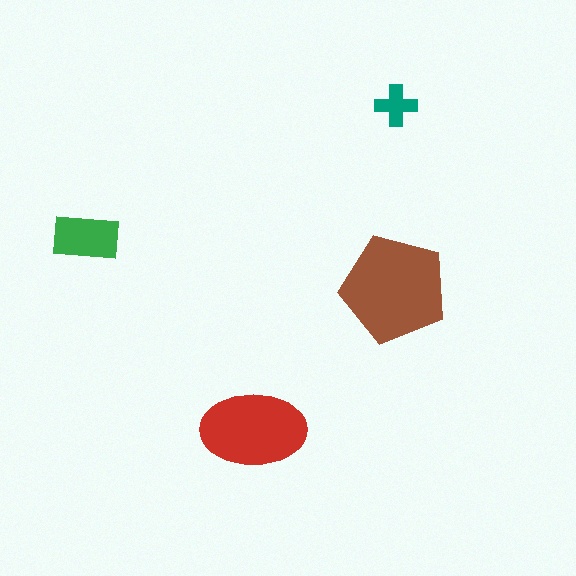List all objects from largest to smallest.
The brown pentagon, the red ellipse, the green rectangle, the teal cross.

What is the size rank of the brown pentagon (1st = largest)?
1st.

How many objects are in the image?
There are 4 objects in the image.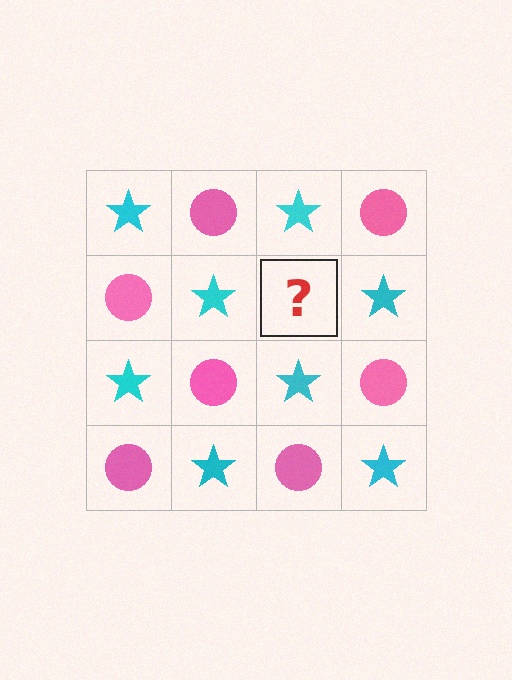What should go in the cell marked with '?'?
The missing cell should contain a pink circle.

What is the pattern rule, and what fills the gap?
The rule is that it alternates cyan star and pink circle in a checkerboard pattern. The gap should be filled with a pink circle.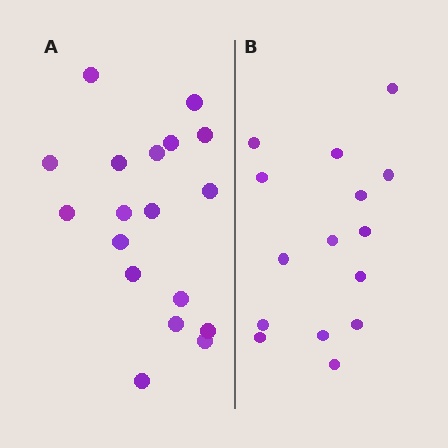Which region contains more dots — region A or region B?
Region A (the left region) has more dots.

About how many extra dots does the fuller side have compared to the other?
Region A has just a few more — roughly 2 or 3 more dots than region B.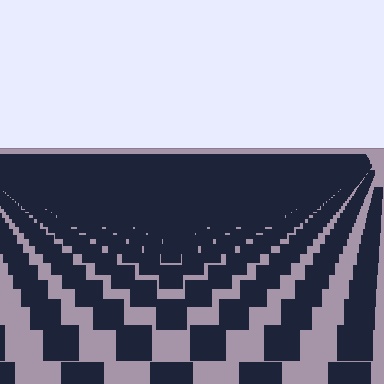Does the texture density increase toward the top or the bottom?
Density increases toward the top.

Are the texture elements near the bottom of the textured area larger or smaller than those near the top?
Larger. Near the bottom, elements are closer to the viewer and appear at a bigger on-screen size.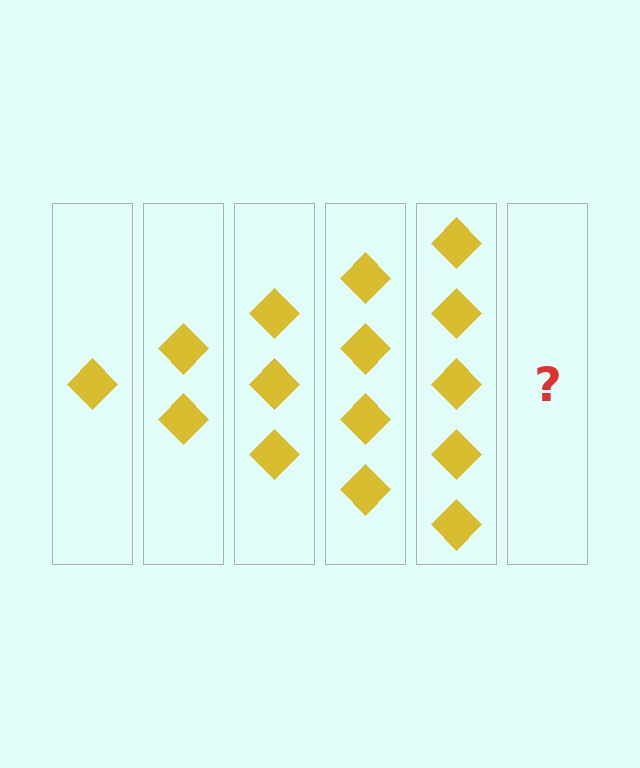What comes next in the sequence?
The next element should be 6 diamonds.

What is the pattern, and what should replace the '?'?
The pattern is that each step adds one more diamond. The '?' should be 6 diamonds.